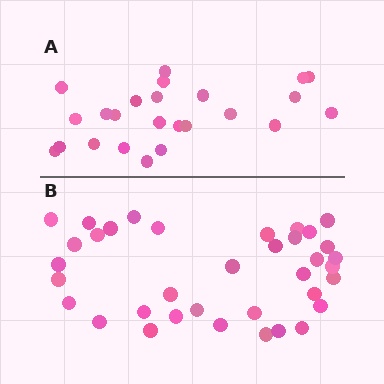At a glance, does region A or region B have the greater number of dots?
Region B (the bottom region) has more dots.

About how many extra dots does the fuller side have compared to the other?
Region B has roughly 12 or so more dots than region A.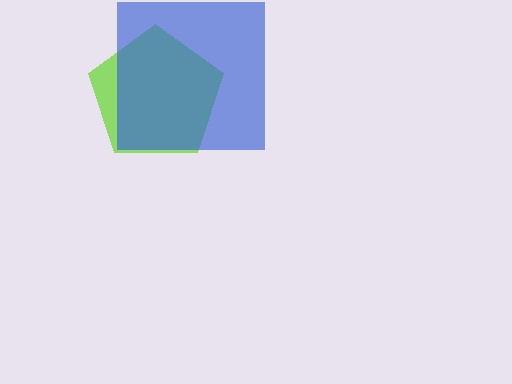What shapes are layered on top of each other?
The layered shapes are: a lime pentagon, a blue square.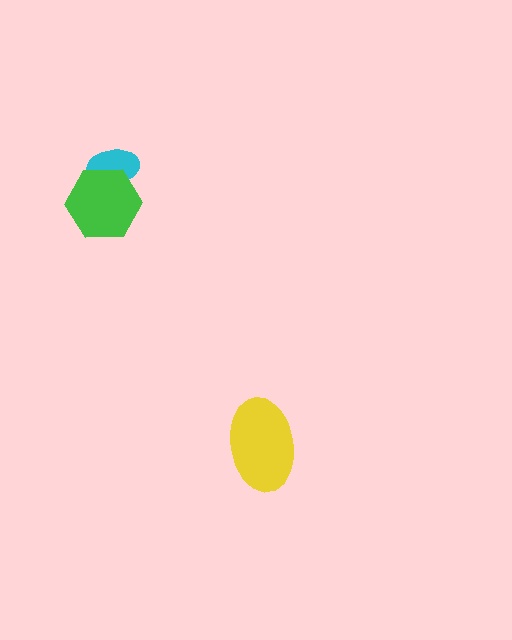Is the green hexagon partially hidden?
No, no other shape covers it.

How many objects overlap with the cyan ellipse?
1 object overlaps with the cyan ellipse.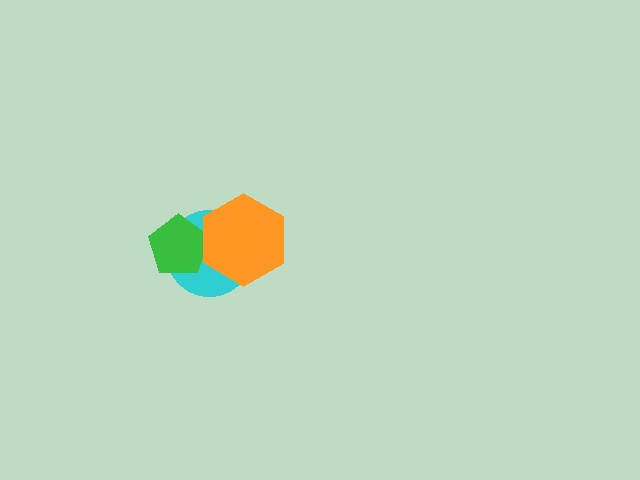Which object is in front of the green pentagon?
The orange hexagon is in front of the green pentagon.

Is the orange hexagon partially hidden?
No, no other shape covers it.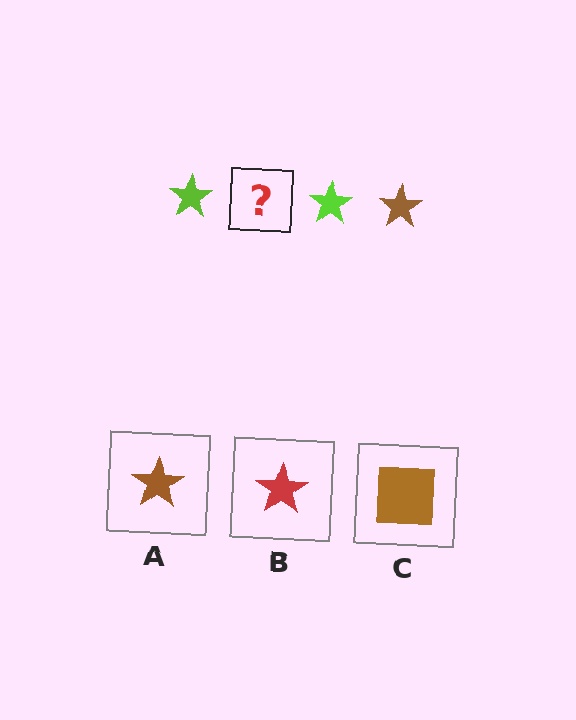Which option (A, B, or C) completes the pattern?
A.